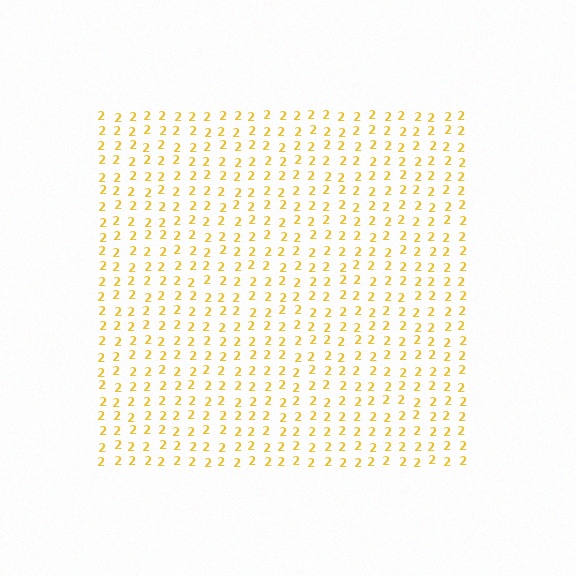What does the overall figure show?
The overall figure shows a square.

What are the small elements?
The small elements are digit 2's.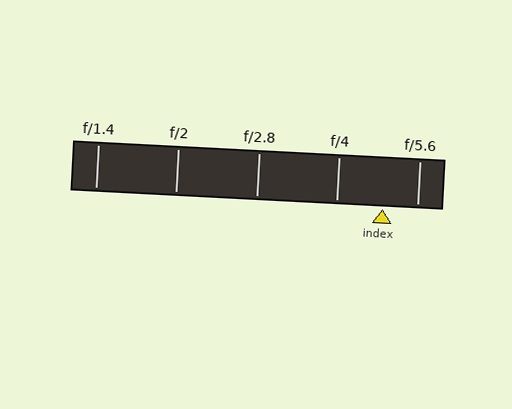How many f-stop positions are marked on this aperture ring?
There are 5 f-stop positions marked.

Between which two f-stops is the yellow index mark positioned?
The index mark is between f/4 and f/5.6.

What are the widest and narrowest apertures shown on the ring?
The widest aperture shown is f/1.4 and the narrowest is f/5.6.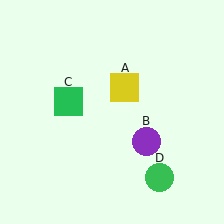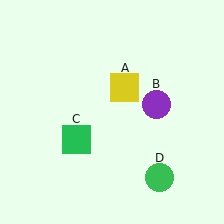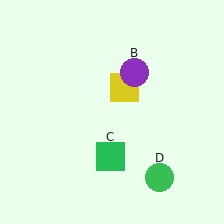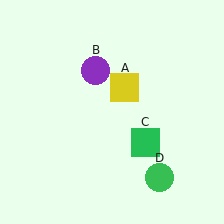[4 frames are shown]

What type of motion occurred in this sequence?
The purple circle (object B), green square (object C) rotated counterclockwise around the center of the scene.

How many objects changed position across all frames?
2 objects changed position: purple circle (object B), green square (object C).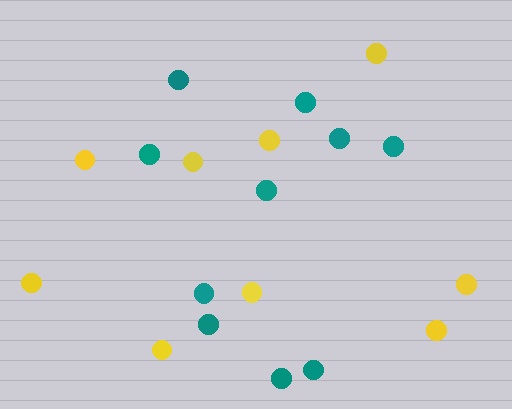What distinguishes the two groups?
There are 2 groups: one group of teal circles (10) and one group of yellow circles (9).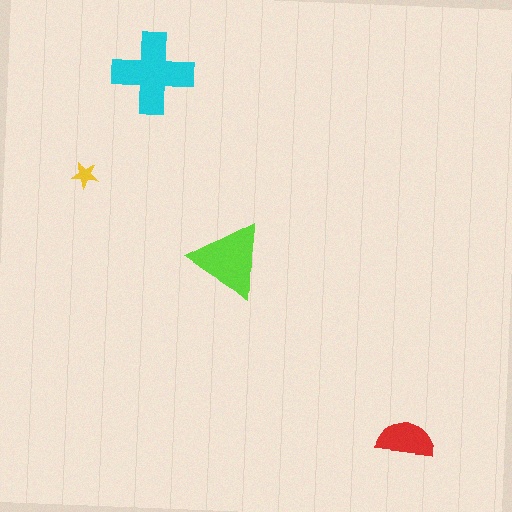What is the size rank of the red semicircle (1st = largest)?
3rd.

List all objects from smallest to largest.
The yellow star, the red semicircle, the lime triangle, the cyan cross.